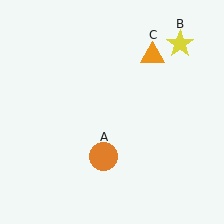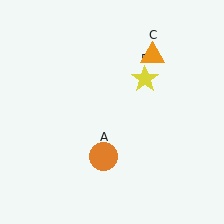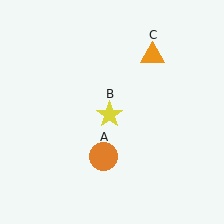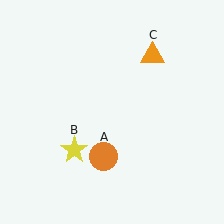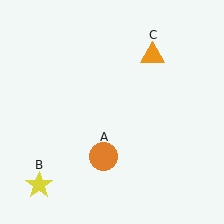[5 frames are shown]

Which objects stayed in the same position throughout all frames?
Orange circle (object A) and orange triangle (object C) remained stationary.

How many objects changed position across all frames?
1 object changed position: yellow star (object B).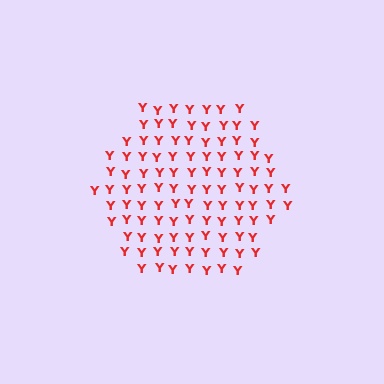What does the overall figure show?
The overall figure shows a hexagon.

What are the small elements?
The small elements are letter Y's.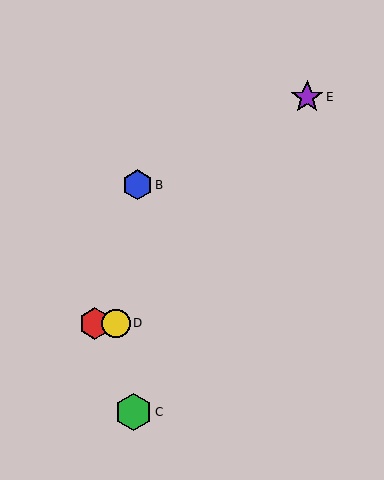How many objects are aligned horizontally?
2 objects (A, D) are aligned horizontally.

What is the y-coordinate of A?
Object A is at y≈323.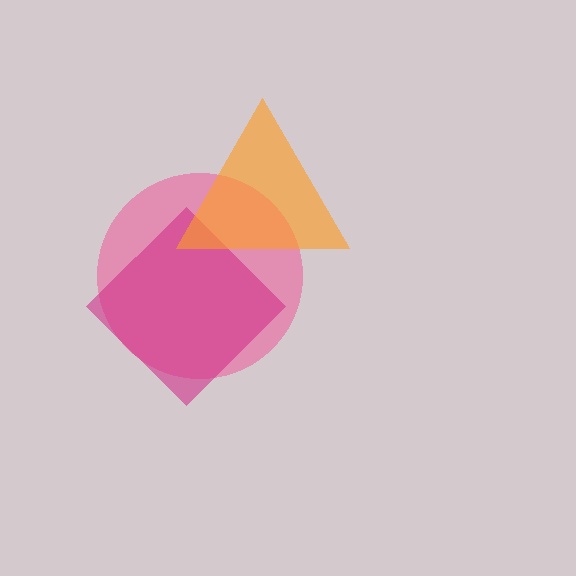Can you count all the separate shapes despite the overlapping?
Yes, there are 3 separate shapes.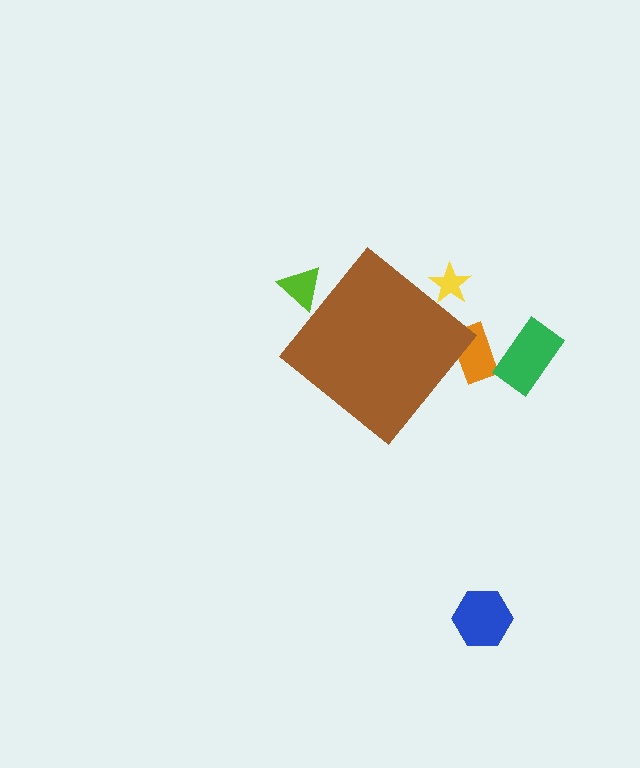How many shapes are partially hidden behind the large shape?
3 shapes are partially hidden.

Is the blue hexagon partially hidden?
No, the blue hexagon is fully visible.